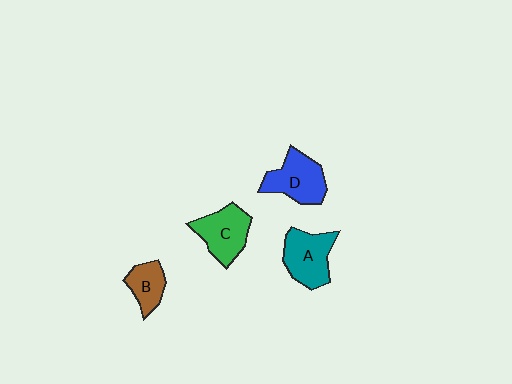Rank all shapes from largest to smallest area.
From largest to smallest: A (teal), D (blue), C (green), B (brown).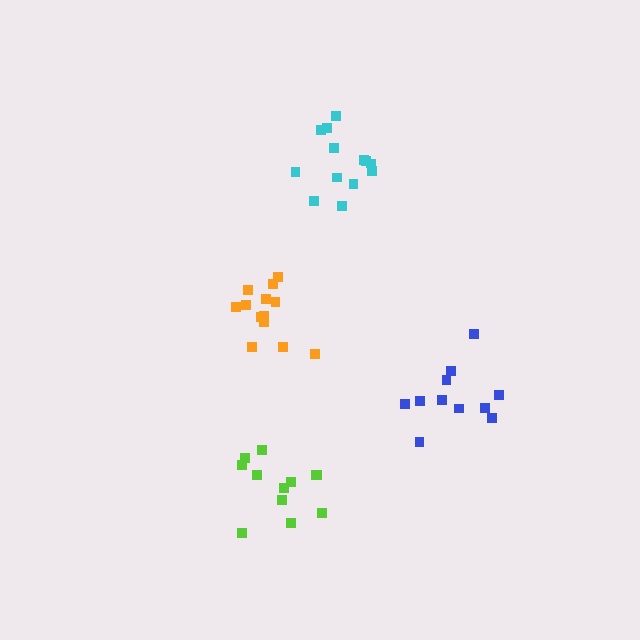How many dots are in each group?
Group 1: 13 dots, Group 2: 12 dots, Group 3: 11 dots, Group 4: 14 dots (50 total).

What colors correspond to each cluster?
The clusters are colored: cyan, lime, blue, orange.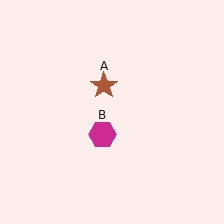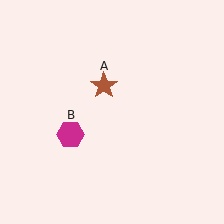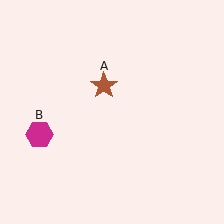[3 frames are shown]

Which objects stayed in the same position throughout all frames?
Brown star (object A) remained stationary.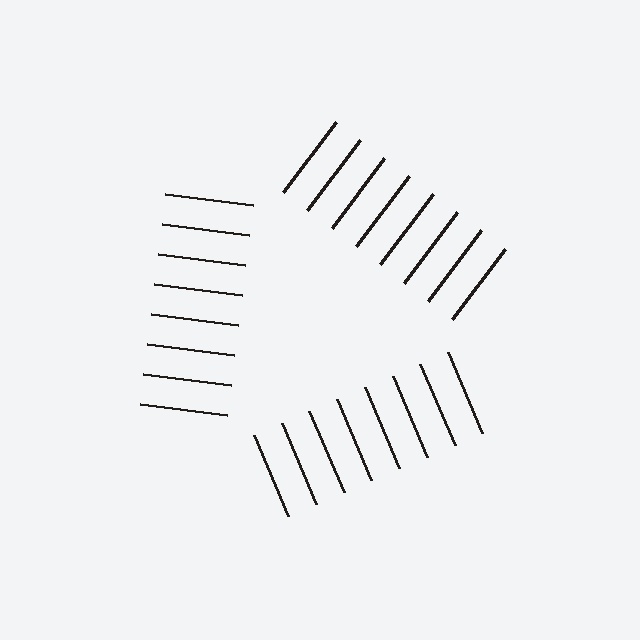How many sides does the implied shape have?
3 sides — the line-ends trace a triangle.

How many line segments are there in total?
24 — 8 along each of the 3 edges.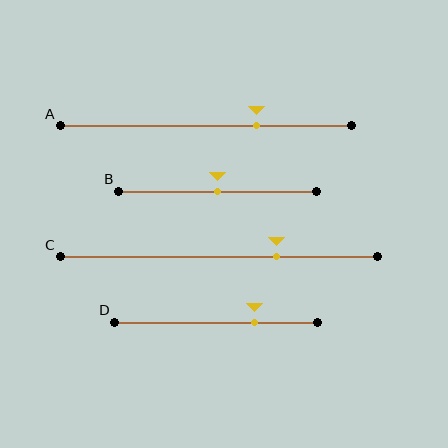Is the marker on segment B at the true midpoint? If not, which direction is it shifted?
Yes, the marker on segment B is at the true midpoint.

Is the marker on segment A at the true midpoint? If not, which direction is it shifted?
No, the marker on segment A is shifted to the right by about 18% of the segment length.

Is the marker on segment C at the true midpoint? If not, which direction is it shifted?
No, the marker on segment C is shifted to the right by about 18% of the segment length.